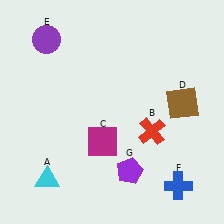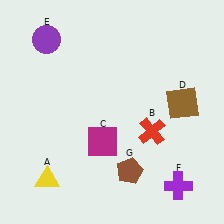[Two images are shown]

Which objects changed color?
A changed from cyan to yellow. F changed from blue to purple. G changed from purple to brown.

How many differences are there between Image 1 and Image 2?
There are 3 differences between the two images.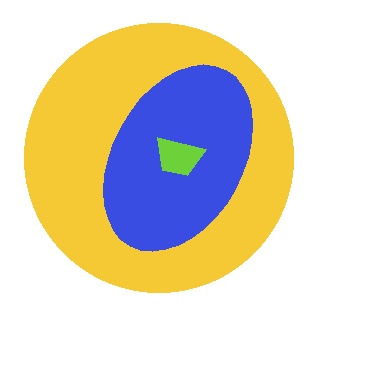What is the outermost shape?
The yellow circle.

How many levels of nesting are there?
3.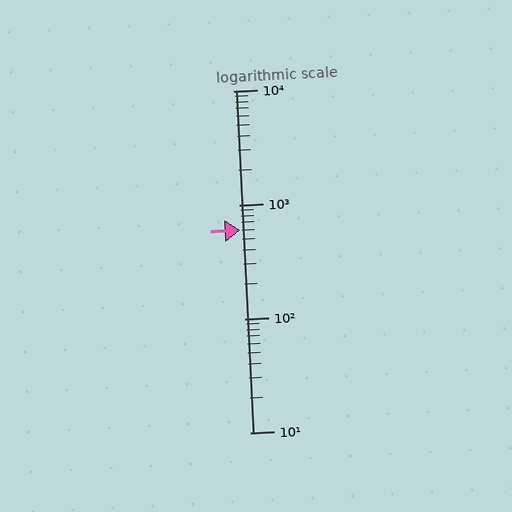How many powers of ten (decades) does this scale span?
The scale spans 3 decades, from 10 to 10000.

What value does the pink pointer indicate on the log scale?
The pointer indicates approximately 600.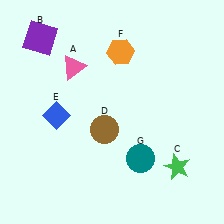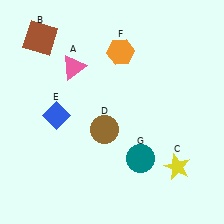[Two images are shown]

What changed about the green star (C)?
In Image 1, C is green. In Image 2, it changed to yellow.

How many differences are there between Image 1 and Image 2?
There are 2 differences between the two images.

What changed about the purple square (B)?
In Image 1, B is purple. In Image 2, it changed to brown.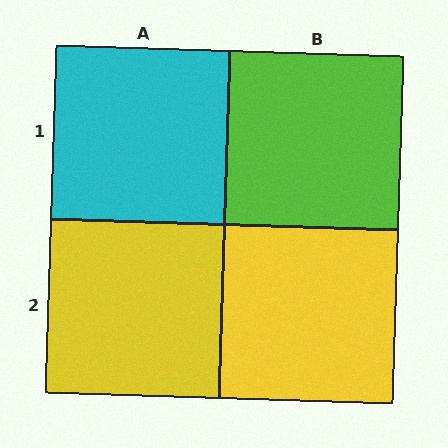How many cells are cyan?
1 cell is cyan.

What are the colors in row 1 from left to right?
Cyan, lime.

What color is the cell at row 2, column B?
Yellow.